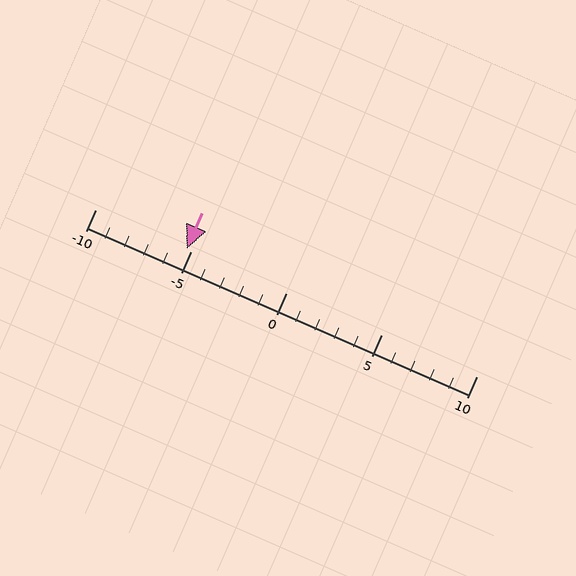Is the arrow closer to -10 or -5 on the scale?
The arrow is closer to -5.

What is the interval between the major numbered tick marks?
The major tick marks are spaced 5 units apart.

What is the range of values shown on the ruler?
The ruler shows values from -10 to 10.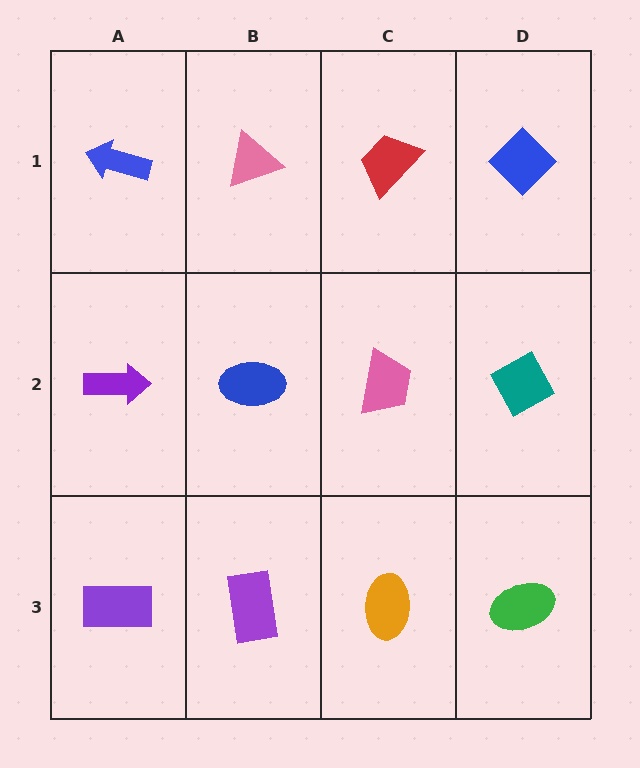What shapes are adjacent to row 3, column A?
A purple arrow (row 2, column A), a purple rectangle (row 3, column B).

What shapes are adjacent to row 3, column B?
A blue ellipse (row 2, column B), a purple rectangle (row 3, column A), an orange ellipse (row 3, column C).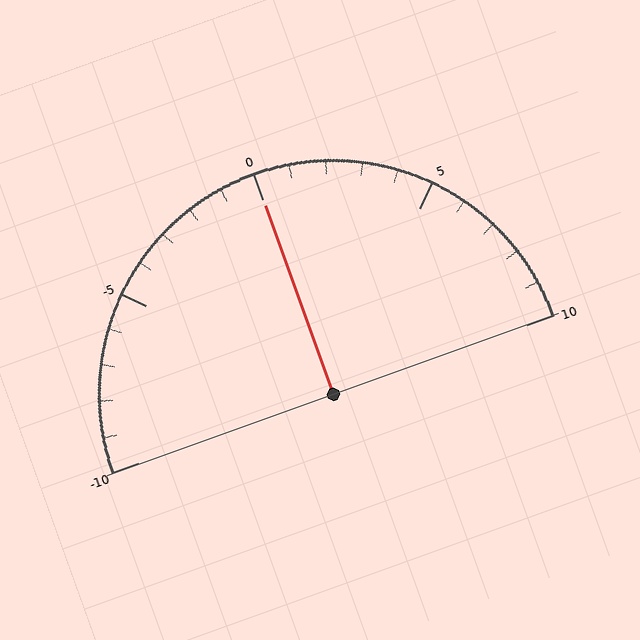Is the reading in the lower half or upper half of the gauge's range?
The reading is in the upper half of the range (-10 to 10).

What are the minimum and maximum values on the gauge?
The gauge ranges from -10 to 10.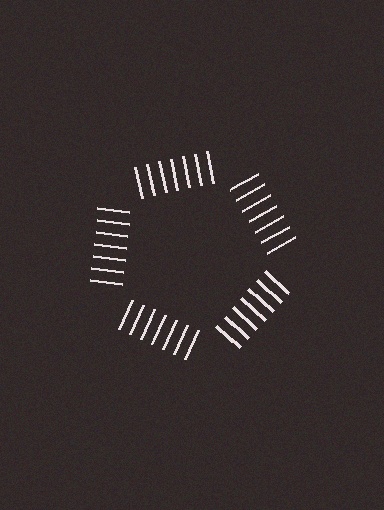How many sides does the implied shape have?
5 sides — the line-ends trace a pentagon.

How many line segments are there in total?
35 — 7 along each of the 5 edges.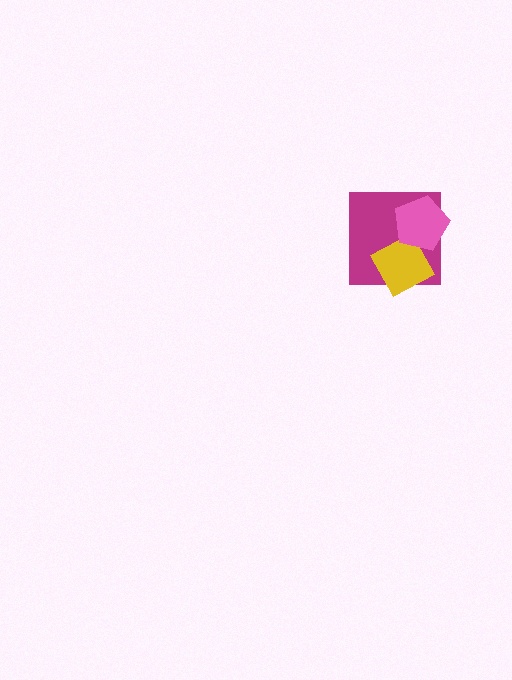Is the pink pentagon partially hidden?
No, no other shape covers it.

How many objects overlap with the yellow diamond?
2 objects overlap with the yellow diamond.